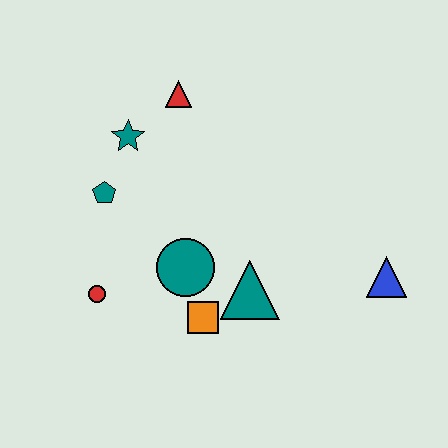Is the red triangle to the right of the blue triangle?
No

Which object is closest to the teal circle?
The orange square is closest to the teal circle.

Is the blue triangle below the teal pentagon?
Yes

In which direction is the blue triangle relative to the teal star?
The blue triangle is to the right of the teal star.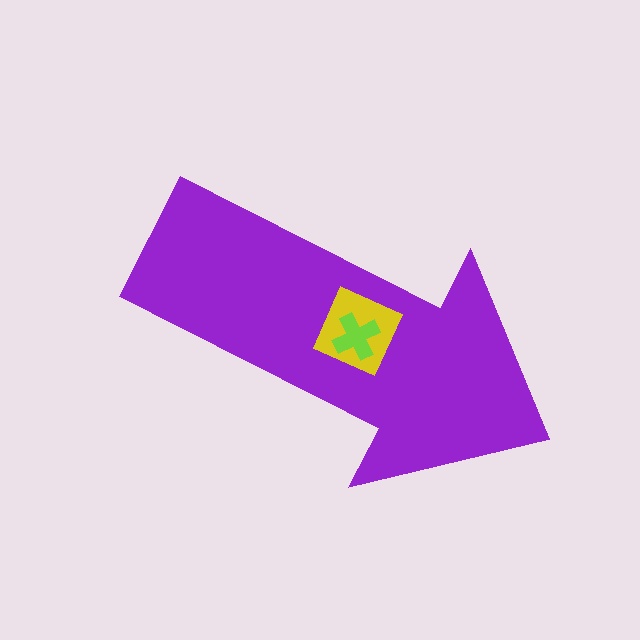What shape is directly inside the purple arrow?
The yellow diamond.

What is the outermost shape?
The purple arrow.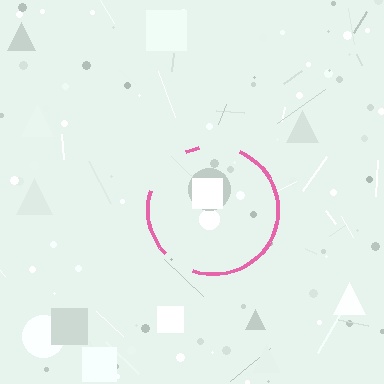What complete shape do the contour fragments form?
The contour fragments form a circle.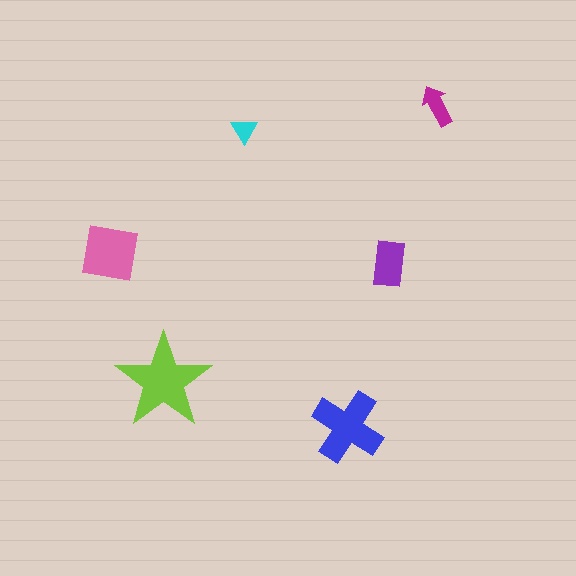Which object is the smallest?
The cyan triangle.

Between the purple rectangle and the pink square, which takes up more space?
The pink square.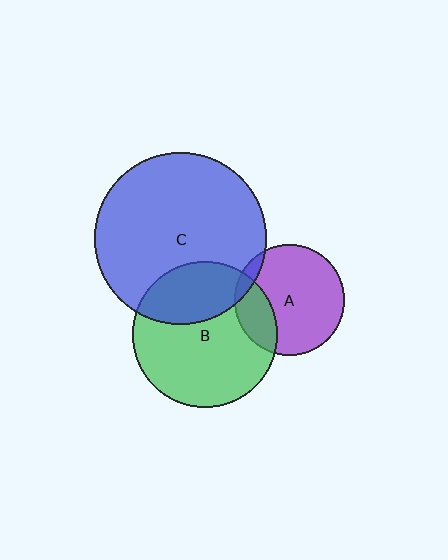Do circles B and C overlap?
Yes.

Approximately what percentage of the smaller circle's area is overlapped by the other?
Approximately 30%.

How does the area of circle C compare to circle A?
Approximately 2.4 times.